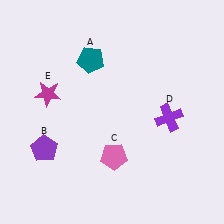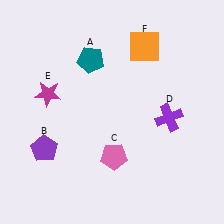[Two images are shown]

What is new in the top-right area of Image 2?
An orange square (F) was added in the top-right area of Image 2.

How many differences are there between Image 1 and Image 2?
There is 1 difference between the two images.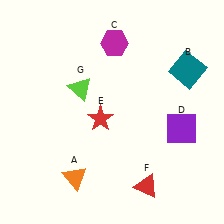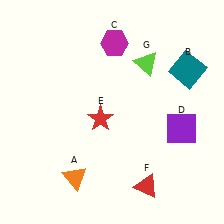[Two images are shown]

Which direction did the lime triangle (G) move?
The lime triangle (G) moved right.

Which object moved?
The lime triangle (G) moved right.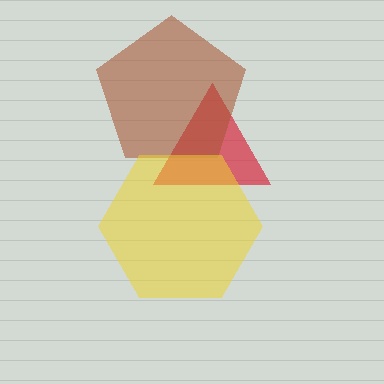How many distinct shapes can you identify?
There are 3 distinct shapes: a red triangle, a brown pentagon, a yellow hexagon.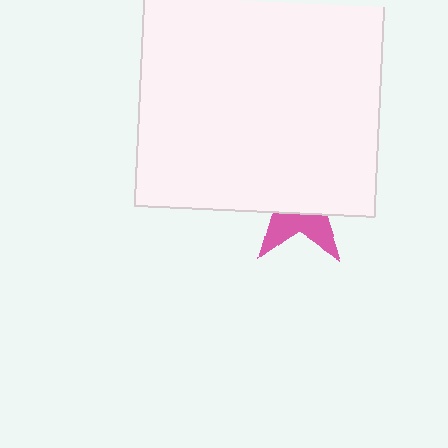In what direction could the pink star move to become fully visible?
The pink star could move down. That would shift it out from behind the white rectangle entirely.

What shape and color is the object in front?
The object in front is a white rectangle.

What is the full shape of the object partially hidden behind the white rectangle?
The partially hidden object is a pink star.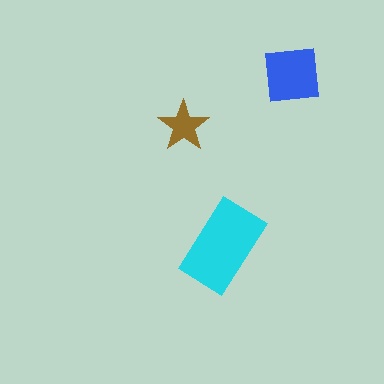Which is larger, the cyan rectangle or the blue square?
The cyan rectangle.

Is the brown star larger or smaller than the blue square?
Smaller.